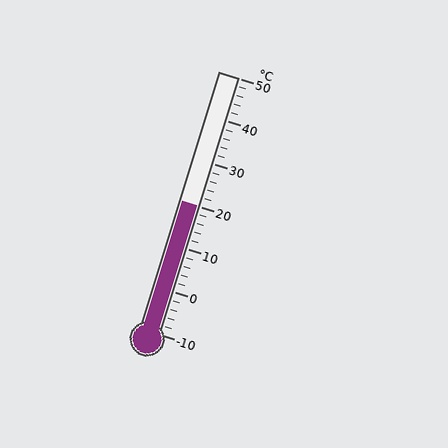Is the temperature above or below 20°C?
The temperature is at 20°C.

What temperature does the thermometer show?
The thermometer shows approximately 20°C.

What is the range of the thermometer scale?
The thermometer scale ranges from -10°C to 50°C.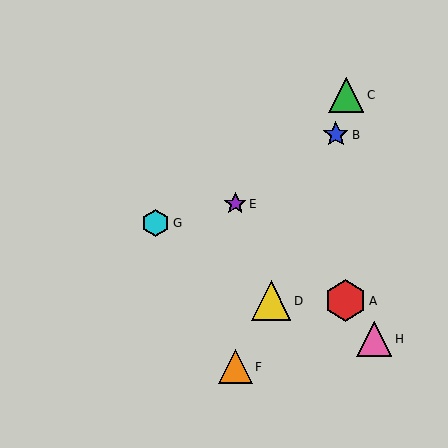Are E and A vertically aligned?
No, E is at x≈235 and A is at x≈346.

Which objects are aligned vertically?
Objects E, F are aligned vertically.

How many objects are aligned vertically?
2 objects (E, F) are aligned vertically.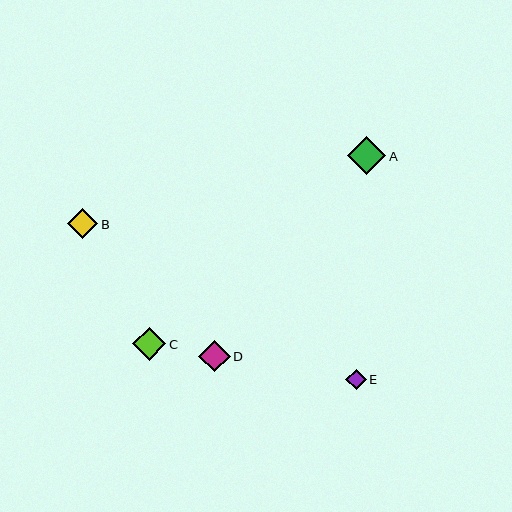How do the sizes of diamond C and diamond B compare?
Diamond C and diamond B are approximately the same size.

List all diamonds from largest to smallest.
From largest to smallest: A, C, D, B, E.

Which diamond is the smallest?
Diamond E is the smallest with a size of approximately 20 pixels.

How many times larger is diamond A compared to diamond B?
Diamond A is approximately 1.3 times the size of diamond B.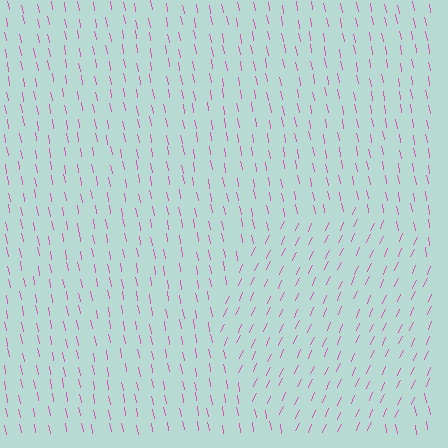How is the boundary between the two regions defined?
The boundary is defined purely by a change in line orientation (approximately 35 degrees difference). All lines are the same color and thickness.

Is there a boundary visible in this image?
Yes, there is a texture boundary formed by a change in line orientation.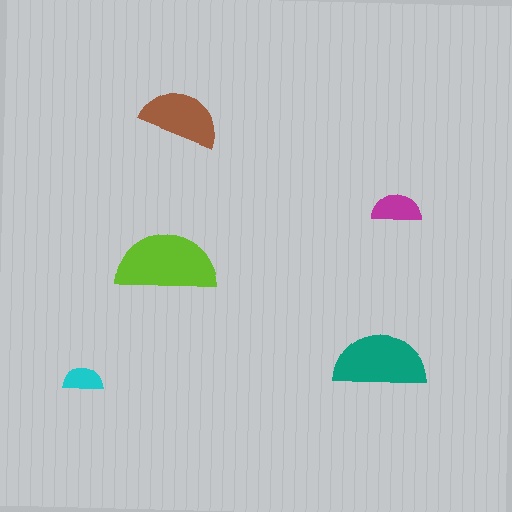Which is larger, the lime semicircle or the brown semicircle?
The lime one.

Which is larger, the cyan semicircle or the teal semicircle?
The teal one.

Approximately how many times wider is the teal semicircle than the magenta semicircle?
About 2 times wider.